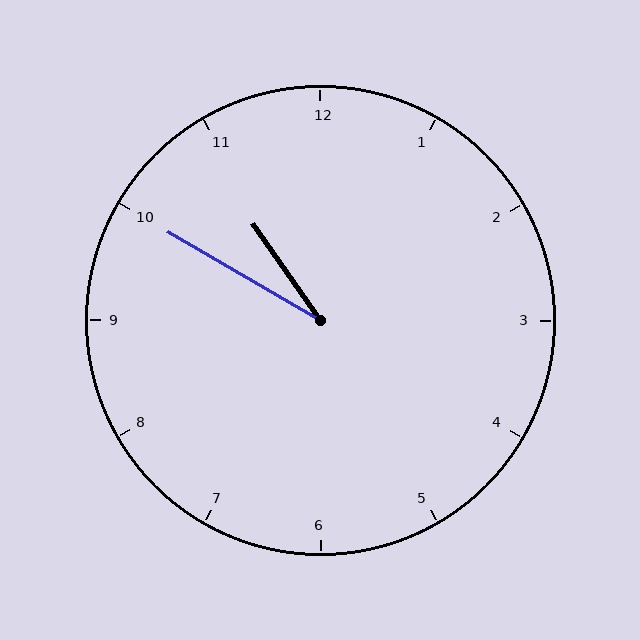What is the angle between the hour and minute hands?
Approximately 25 degrees.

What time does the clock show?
10:50.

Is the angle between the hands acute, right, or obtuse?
It is acute.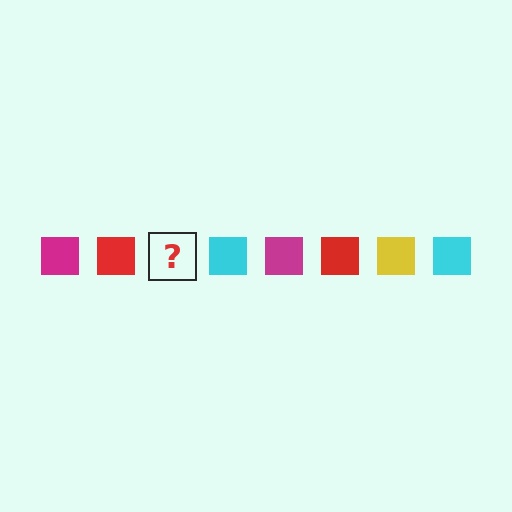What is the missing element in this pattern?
The missing element is a yellow square.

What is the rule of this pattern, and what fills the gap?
The rule is that the pattern cycles through magenta, red, yellow, cyan squares. The gap should be filled with a yellow square.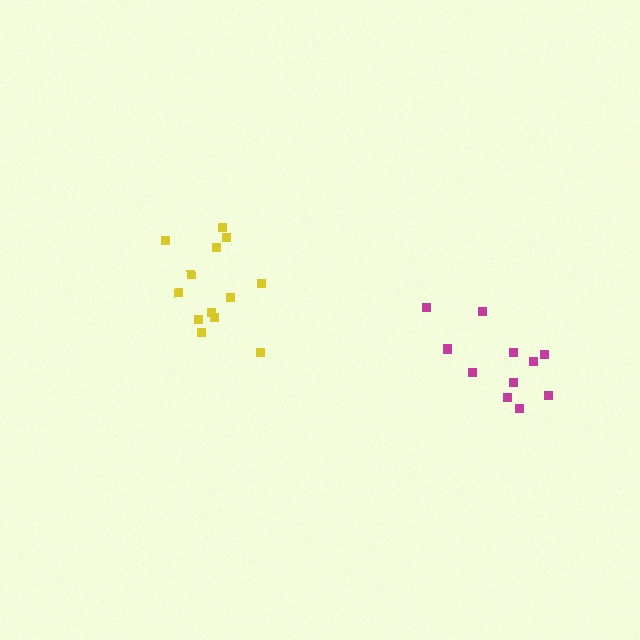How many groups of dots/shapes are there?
There are 2 groups.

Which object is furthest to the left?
The yellow cluster is leftmost.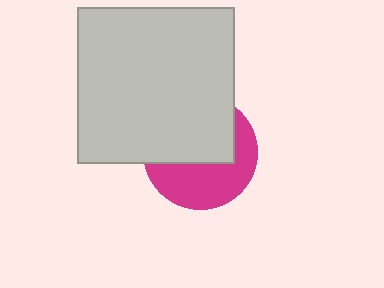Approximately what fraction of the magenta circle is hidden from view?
Roughly 53% of the magenta circle is hidden behind the light gray square.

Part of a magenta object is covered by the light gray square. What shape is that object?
It is a circle.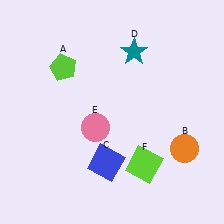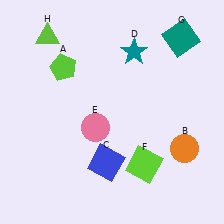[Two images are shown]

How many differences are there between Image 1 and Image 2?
There are 2 differences between the two images.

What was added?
A teal square (G), a lime triangle (H) were added in Image 2.